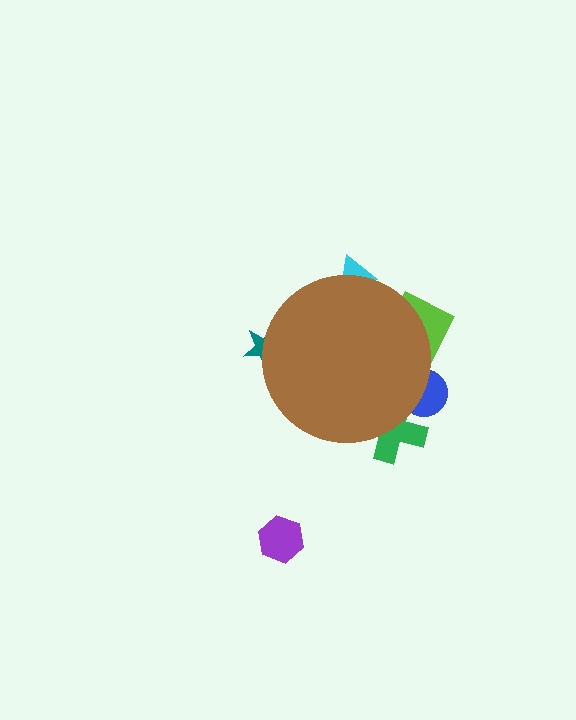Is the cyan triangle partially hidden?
Yes, the cyan triangle is partially hidden behind the brown circle.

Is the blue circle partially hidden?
Yes, the blue circle is partially hidden behind the brown circle.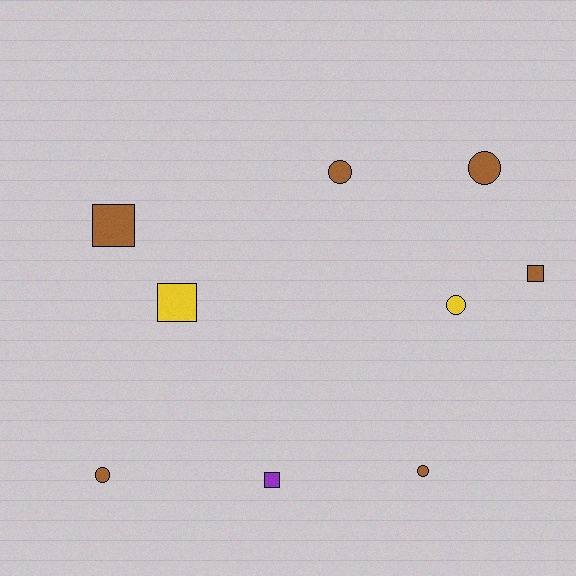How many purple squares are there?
There is 1 purple square.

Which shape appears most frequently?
Circle, with 5 objects.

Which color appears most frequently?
Brown, with 6 objects.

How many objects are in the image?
There are 9 objects.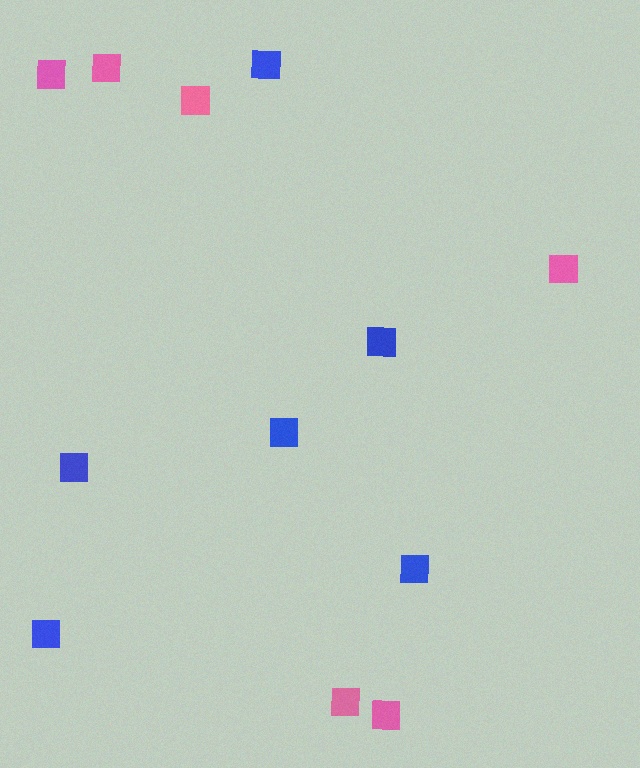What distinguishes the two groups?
There are 2 groups: one group of blue squares (6) and one group of pink squares (6).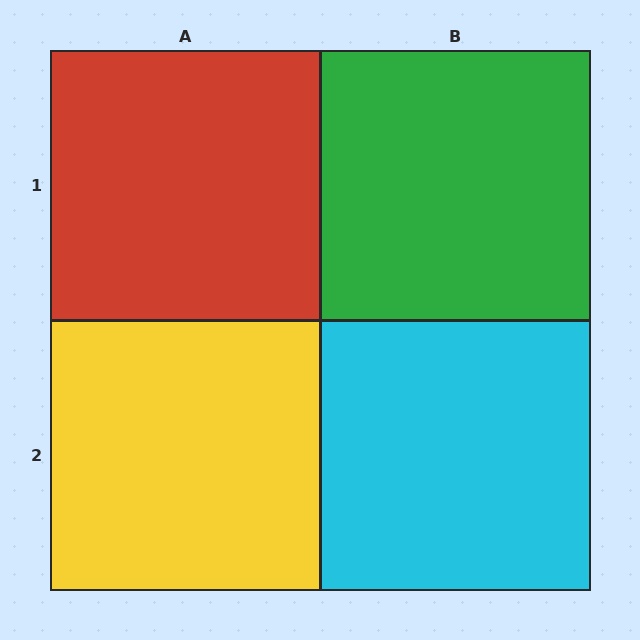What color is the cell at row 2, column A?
Yellow.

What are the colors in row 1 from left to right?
Red, green.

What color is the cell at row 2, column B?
Cyan.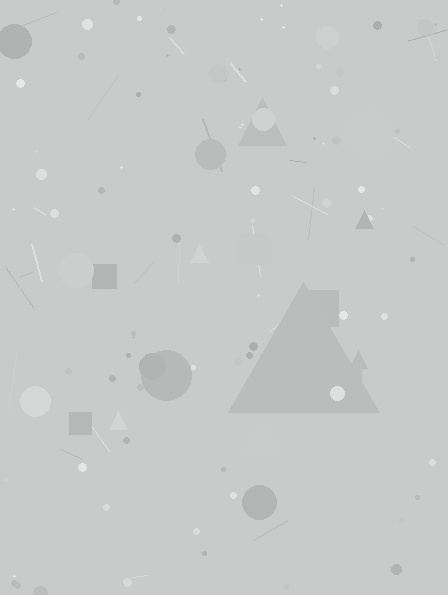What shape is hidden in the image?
A triangle is hidden in the image.